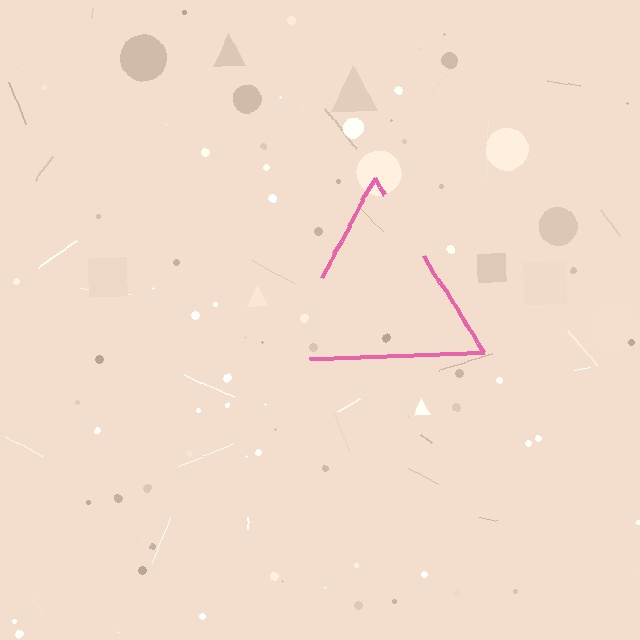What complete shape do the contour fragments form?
The contour fragments form a triangle.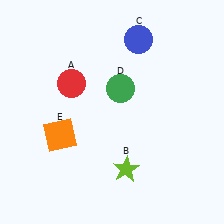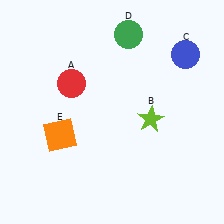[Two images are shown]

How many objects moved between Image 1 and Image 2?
3 objects moved between the two images.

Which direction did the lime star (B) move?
The lime star (B) moved up.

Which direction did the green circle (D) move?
The green circle (D) moved up.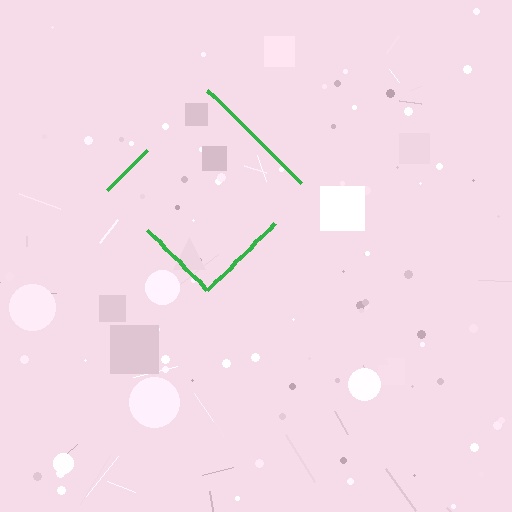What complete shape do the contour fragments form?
The contour fragments form a diamond.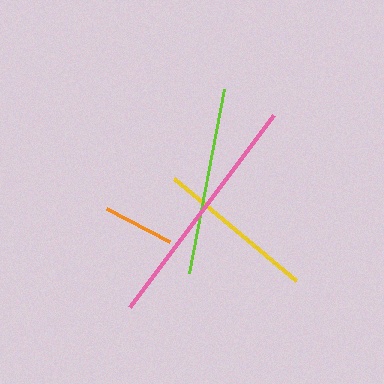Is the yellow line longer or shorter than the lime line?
The lime line is longer than the yellow line.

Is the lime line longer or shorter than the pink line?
The pink line is longer than the lime line.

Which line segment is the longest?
The pink line is the longest at approximately 240 pixels.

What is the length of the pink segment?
The pink segment is approximately 240 pixels long.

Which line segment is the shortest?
The orange line is the shortest at approximately 72 pixels.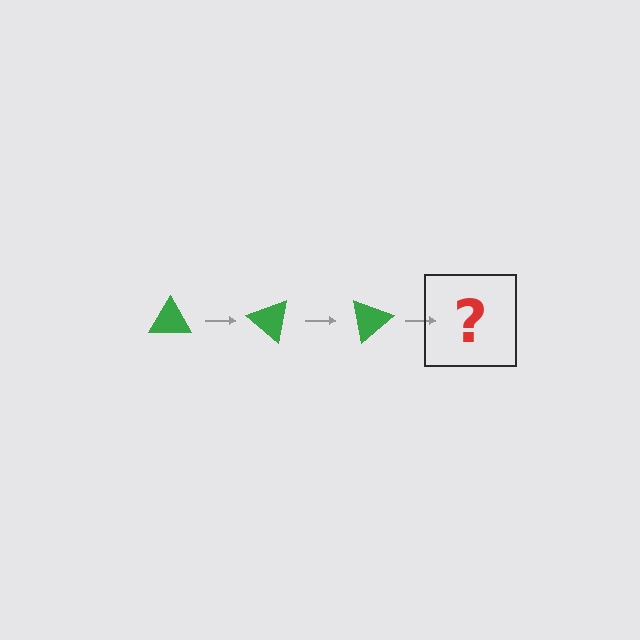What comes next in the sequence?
The next element should be a green triangle rotated 120 degrees.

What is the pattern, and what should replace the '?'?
The pattern is that the triangle rotates 40 degrees each step. The '?' should be a green triangle rotated 120 degrees.